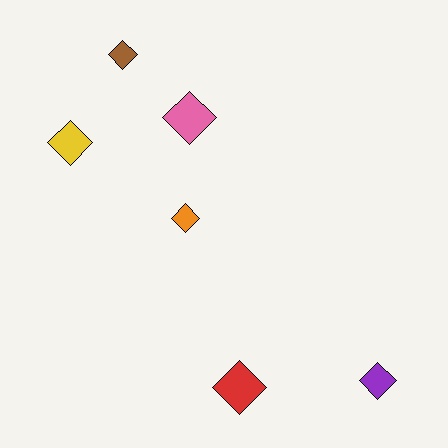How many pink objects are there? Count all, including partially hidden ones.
There is 1 pink object.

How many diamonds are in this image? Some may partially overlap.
There are 6 diamonds.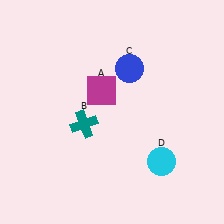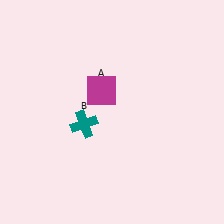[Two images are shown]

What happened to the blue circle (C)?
The blue circle (C) was removed in Image 2. It was in the top-right area of Image 1.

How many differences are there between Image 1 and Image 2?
There are 2 differences between the two images.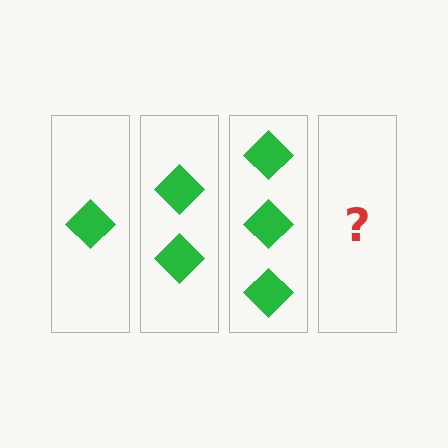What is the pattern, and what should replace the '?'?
The pattern is that each step adds one more diamond. The '?' should be 4 diamonds.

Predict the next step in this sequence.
The next step is 4 diamonds.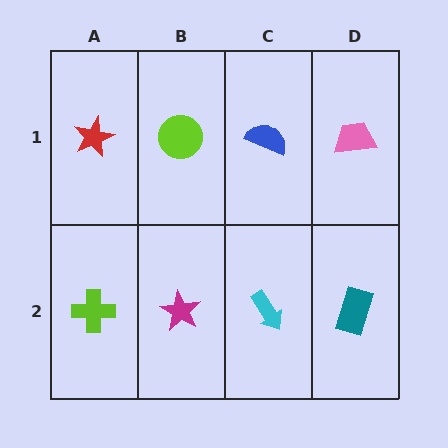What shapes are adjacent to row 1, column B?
A magenta star (row 2, column B), a red star (row 1, column A), a blue semicircle (row 1, column C).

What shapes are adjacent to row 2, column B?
A lime circle (row 1, column B), a lime cross (row 2, column A), a cyan arrow (row 2, column C).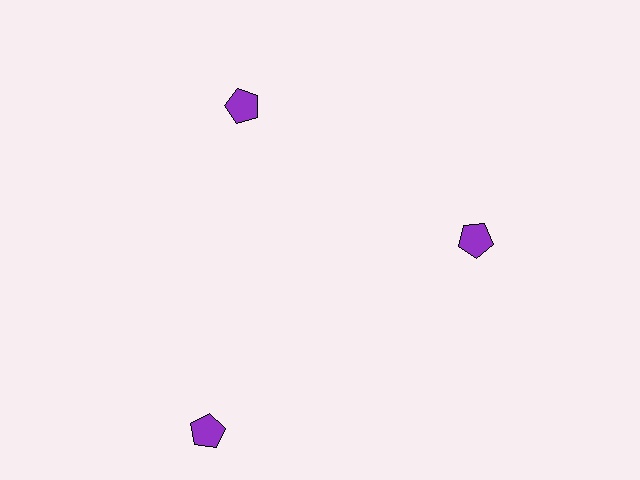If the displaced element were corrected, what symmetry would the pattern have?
It would have 3-fold rotational symmetry — the pattern would map onto itself every 120 degrees.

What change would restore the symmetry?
The symmetry would be restored by moving it inward, back onto the ring so that all 3 pentagons sit at equal angles and equal distance from the center.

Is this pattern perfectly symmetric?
No. The 3 purple pentagons are arranged in a ring, but one element near the 7 o'clock position is pushed outward from the center, breaking the 3-fold rotational symmetry.